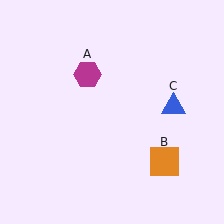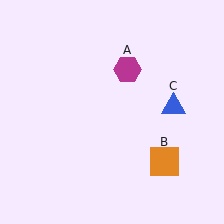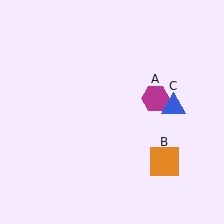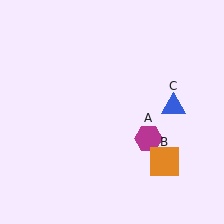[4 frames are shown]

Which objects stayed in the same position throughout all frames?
Orange square (object B) and blue triangle (object C) remained stationary.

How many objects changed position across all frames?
1 object changed position: magenta hexagon (object A).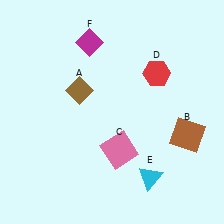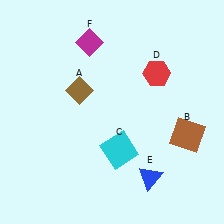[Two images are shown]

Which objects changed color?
C changed from pink to cyan. E changed from cyan to blue.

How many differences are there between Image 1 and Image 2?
There are 2 differences between the two images.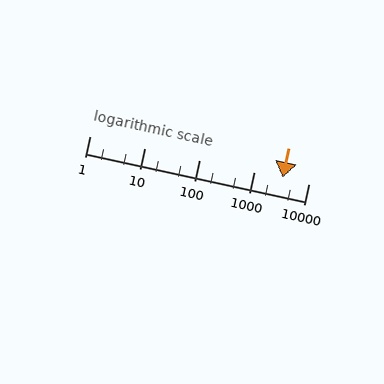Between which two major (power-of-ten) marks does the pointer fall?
The pointer is between 1000 and 10000.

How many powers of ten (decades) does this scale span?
The scale spans 4 decades, from 1 to 10000.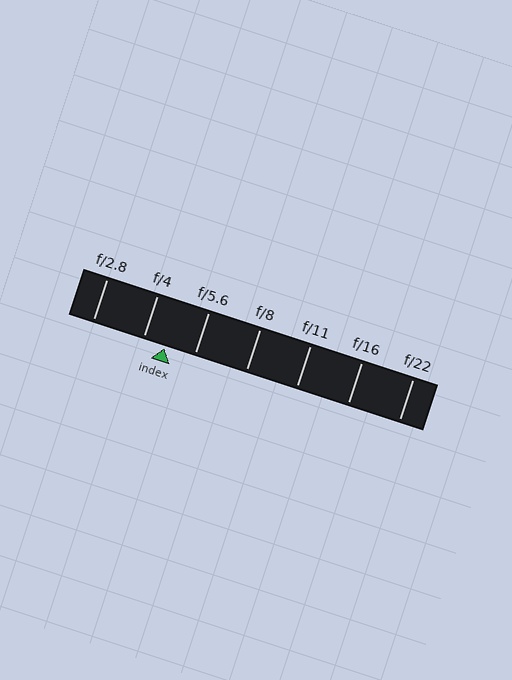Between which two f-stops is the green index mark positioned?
The index mark is between f/4 and f/5.6.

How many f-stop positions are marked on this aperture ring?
There are 7 f-stop positions marked.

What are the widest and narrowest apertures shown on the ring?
The widest aperture shown is f/2.8 and the narrowest is f/22.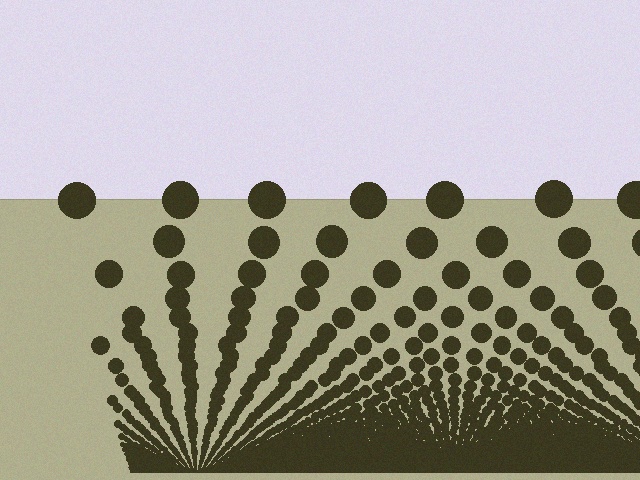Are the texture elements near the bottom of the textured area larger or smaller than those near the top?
Smaller. The gradient is inverted — elements near the bottom are smaller and denser.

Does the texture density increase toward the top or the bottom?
Density increases toward the bottom.